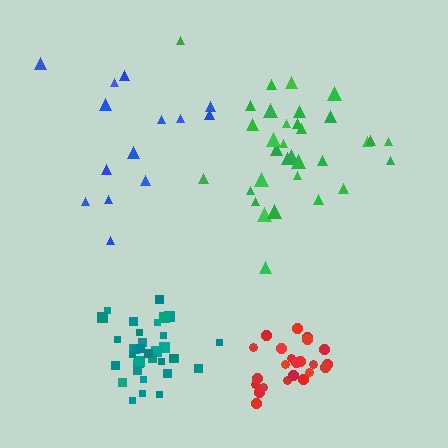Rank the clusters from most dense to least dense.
teal, red, green, blue.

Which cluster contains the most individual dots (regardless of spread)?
Teal (35).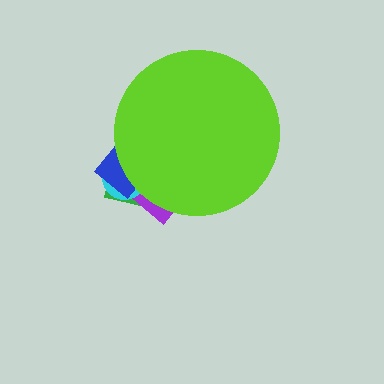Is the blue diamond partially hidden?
Yes, the blue diamond is partially hidden behind the lime circle.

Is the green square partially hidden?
Yes, the green square is partially hidden behind the lime circle.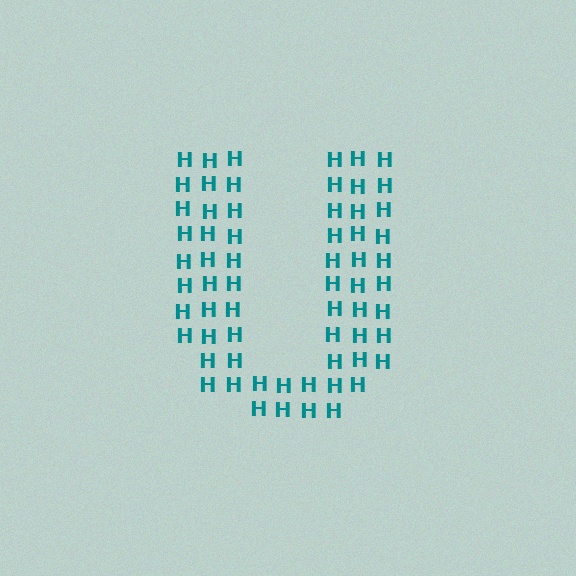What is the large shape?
The large shape is the letter U.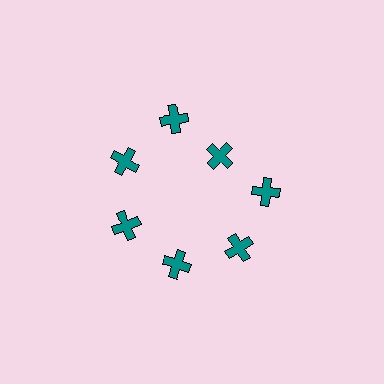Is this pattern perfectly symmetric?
No. The 7 teal crosses are arranged in a ring, but one element near the 1 o'clock position is pulled inward toward the center, breaking the 7-fold rotational symmetry.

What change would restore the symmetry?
The symmetry would be restored by moving it outward, back onto the ring so that all 7 crosses sit at equal angles and equal distance from the center.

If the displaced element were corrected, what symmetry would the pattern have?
It would have 7-fold rotational symmetry — the pattern would map onto itself every 51 degrees.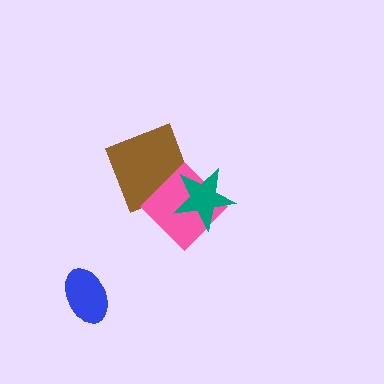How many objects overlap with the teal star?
2 objects overlap with the teal star.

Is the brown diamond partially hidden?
Yes, it is partially covered by another shape.